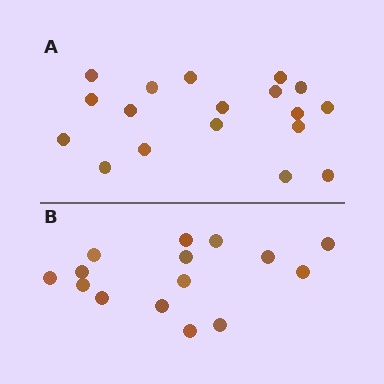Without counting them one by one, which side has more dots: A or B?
Region A (the top region) has more dots.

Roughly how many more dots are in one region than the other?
Region A has just a few more — roughly 2 or 3 more dots than region B.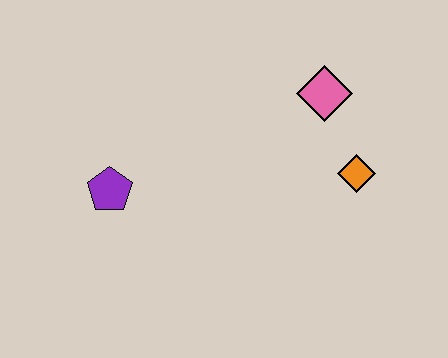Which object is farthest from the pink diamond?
The purple pentagon is farthest from the pink diamond.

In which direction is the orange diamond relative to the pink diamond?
The orange diamond is below the pink diamond.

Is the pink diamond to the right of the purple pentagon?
Yes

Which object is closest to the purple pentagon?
The pink diamond is closest to the purple pentagon.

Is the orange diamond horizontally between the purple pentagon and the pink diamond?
No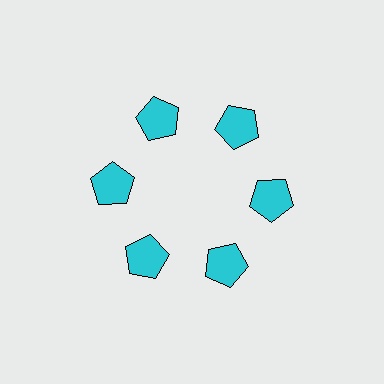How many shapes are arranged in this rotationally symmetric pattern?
There are 6 shapes, arranged in 6 groups of 1.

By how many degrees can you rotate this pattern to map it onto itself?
The pattern maps onto itself every 60 degrees of rotation.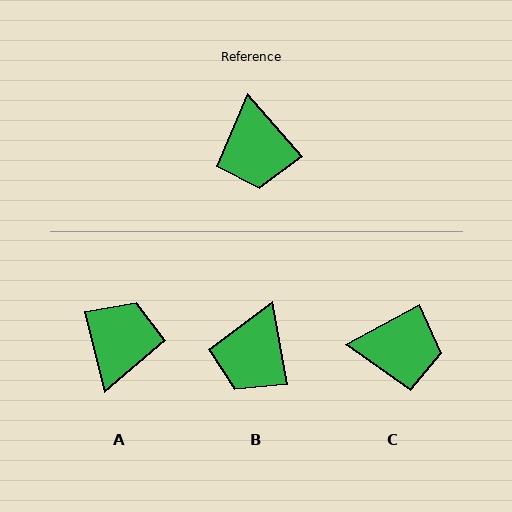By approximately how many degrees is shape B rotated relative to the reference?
Approximately 30 degrees clockwise.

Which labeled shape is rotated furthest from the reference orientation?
A, about 154 degrees away.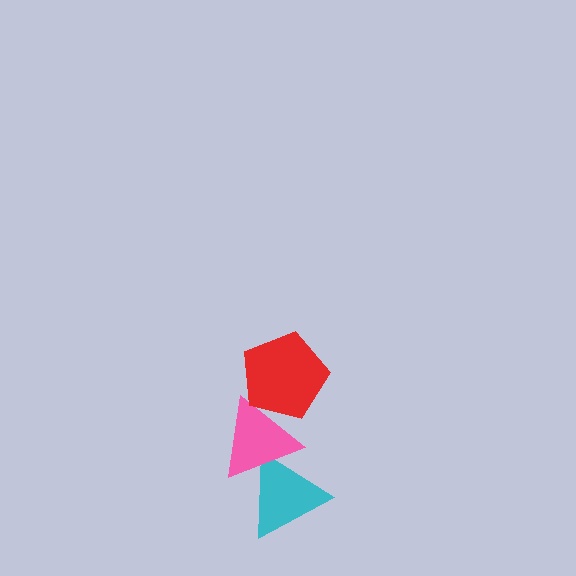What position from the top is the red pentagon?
The red pentagon is 1st from the top.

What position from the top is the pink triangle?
The pink triangle is 2nd from the top.